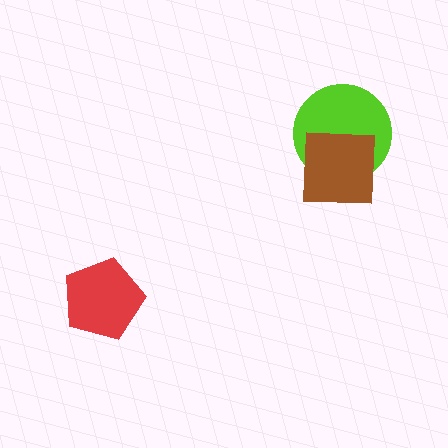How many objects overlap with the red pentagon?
0 objects overlap with the red pentagon.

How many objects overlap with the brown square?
1 object overlaps with the brown square.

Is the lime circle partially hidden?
Yes, it is partially covered by another shape.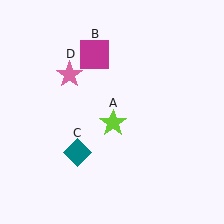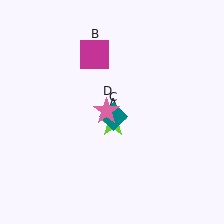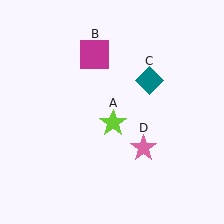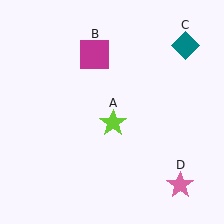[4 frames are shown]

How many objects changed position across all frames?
2 objects changed position: teal diamond (object C), pink star (object D).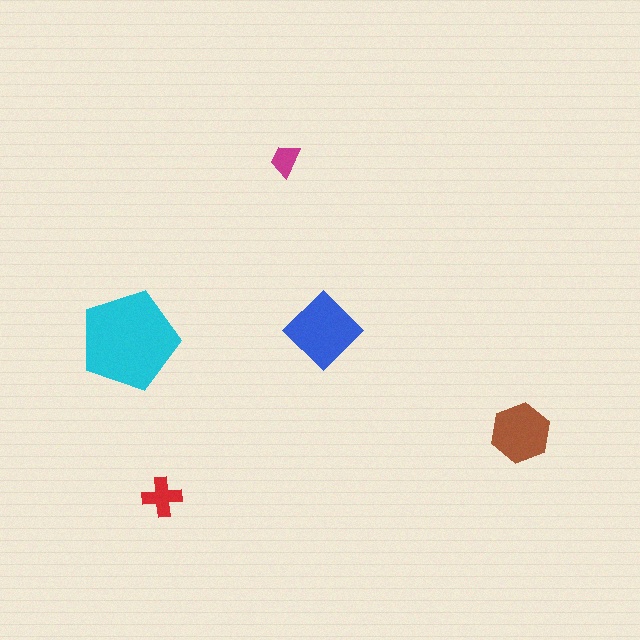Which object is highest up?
The magenta trapezoid is topmost.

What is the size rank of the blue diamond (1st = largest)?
2nd.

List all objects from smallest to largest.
The magenta trapezoid, the red cross, the brown hexagon, the blue diamond, the cyan pentagon.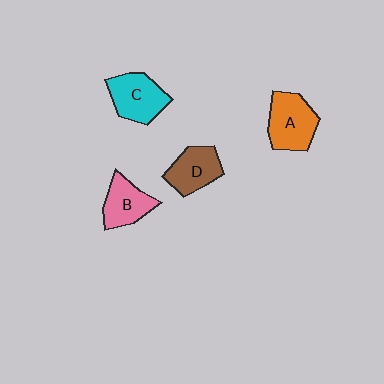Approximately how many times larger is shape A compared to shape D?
Approximately 1.2 times.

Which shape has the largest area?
Shape A (orange).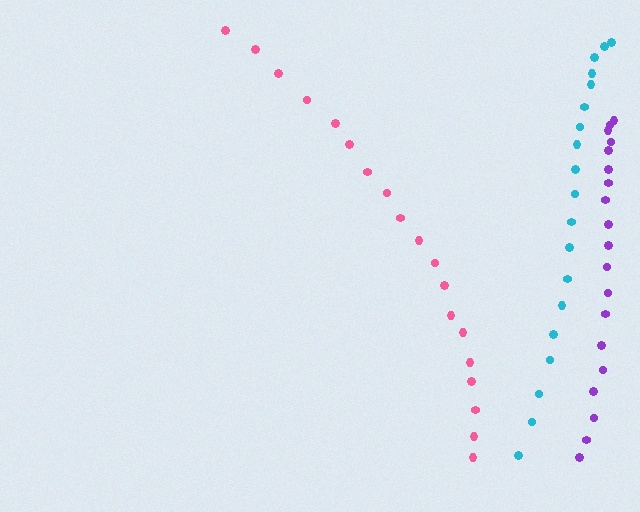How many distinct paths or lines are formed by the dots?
There are 3 distinct paths.